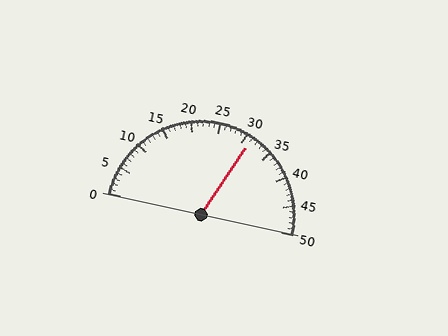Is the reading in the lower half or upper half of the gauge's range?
The reading is in the upper half of the range (0 to 50).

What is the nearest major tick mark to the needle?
The nearest major tick mark is 30.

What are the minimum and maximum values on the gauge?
The gauge ranges from 0 to 50.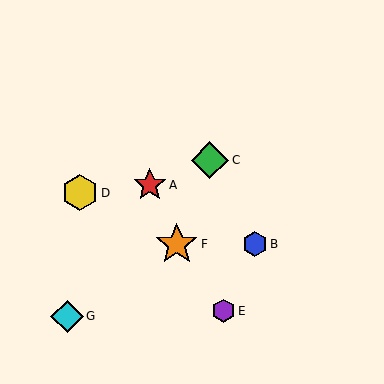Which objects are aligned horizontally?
Objects B, F are aligned horizontally.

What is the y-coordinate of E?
Object E is at y≈311.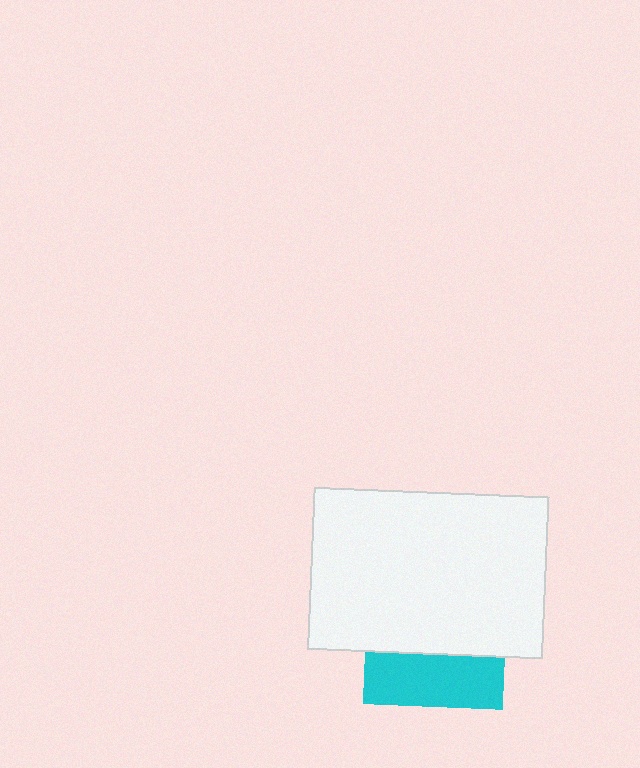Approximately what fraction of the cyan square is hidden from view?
Roughly 63% of the cyan square is hidden behind the white rectangle.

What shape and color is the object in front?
The object in front is a white rectangle.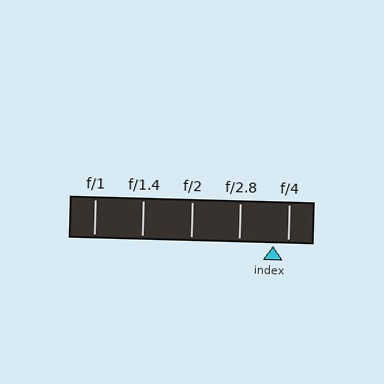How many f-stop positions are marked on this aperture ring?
There are 5 f-stop positions marked.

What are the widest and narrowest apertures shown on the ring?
The widest aperture shown is f/1 and the narrowest is f/4.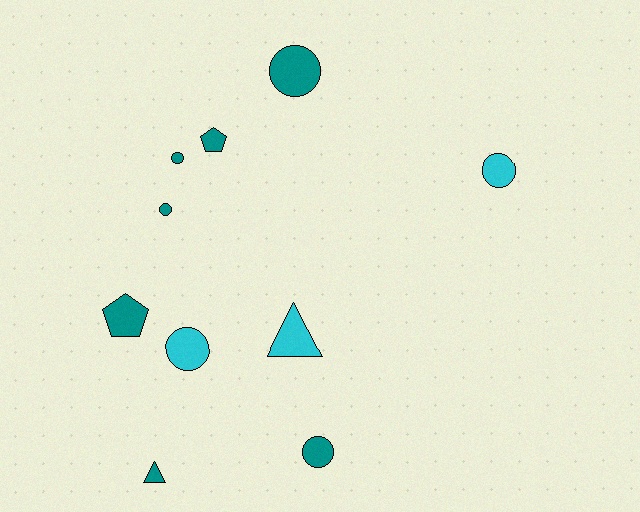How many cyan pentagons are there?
There are no cyan pentagons.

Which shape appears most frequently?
Circle, with 6 objects.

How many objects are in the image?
There are 10 objects.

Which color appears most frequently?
Teal, with 7 objects.